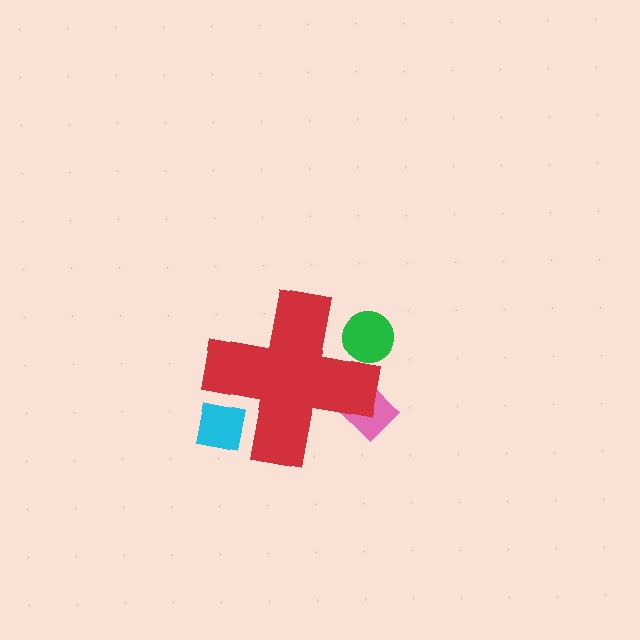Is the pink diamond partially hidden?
Yes, the pink diamond is partially hidden behind the red cross.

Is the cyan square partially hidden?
Yes, the cyan square is partially hidden behind the red cross.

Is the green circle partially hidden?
Yes, the green circle is partially hidden behind the red cross.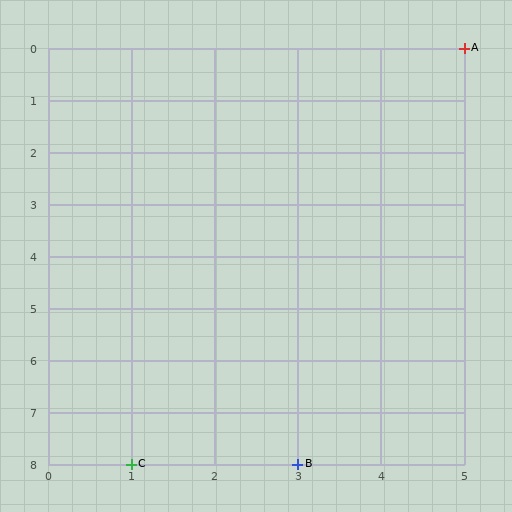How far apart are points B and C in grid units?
Points B and C are 2 columns apart.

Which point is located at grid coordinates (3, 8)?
Point B is at (3, 8).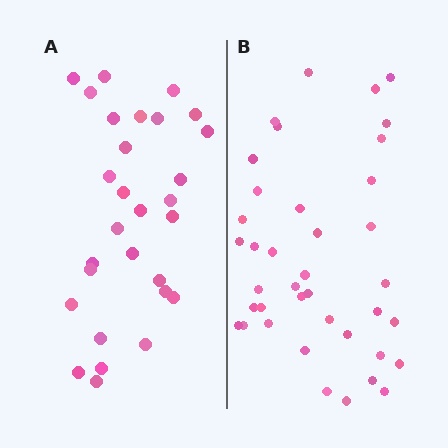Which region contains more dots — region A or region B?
Region B (the right region) has more dots.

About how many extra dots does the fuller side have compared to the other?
Region B has roughly 10 or so more dots than region A.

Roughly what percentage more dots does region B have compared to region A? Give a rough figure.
About 35% more.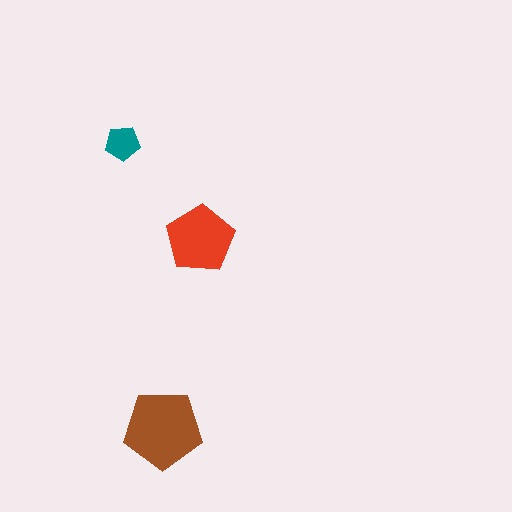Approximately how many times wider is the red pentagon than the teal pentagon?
About 2 times wider.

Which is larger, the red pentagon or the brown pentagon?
The brown one.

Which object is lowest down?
The brown pentagon is bottommost.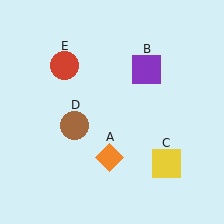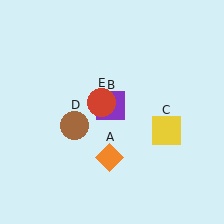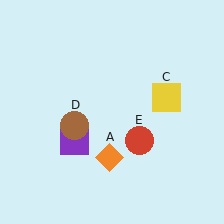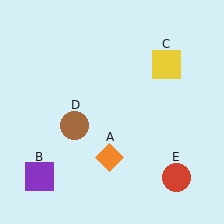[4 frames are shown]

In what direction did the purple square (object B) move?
The purple square (object B) moved down and to the left.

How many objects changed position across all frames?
3 objects changed position: purple square (object B), yellow square (object C), red circle (object E).